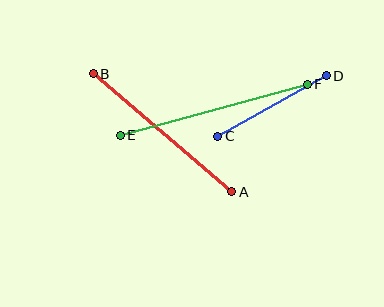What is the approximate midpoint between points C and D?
The midpoint is at approximately (272, 106) pixels.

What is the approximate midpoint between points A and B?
The midpoint is at approximately (163, 133) pixels.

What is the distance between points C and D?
The distance is approximately 124 pixels.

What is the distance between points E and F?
The distance is approximately 194 pixels.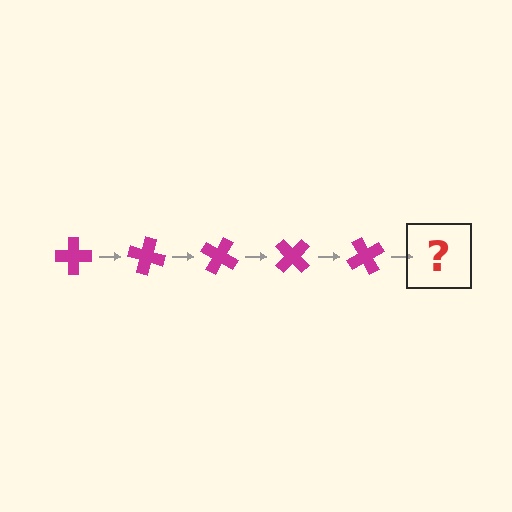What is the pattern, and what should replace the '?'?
The pattern is that the cross rotates 15 degrees each step. The '?' should be a magenta cross rotated 75 degrees.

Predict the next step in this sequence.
The next step is a magenta cross rotated 75 degrees.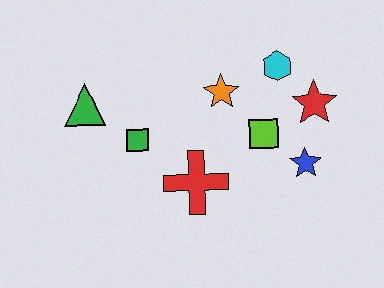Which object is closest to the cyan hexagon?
The red star is closest to the cyan hexagon.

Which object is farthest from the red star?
The green triangle is farthest from the red star.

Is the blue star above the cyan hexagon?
No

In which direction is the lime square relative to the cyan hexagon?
The lime square is below the cyan hexagon.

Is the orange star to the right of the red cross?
Yes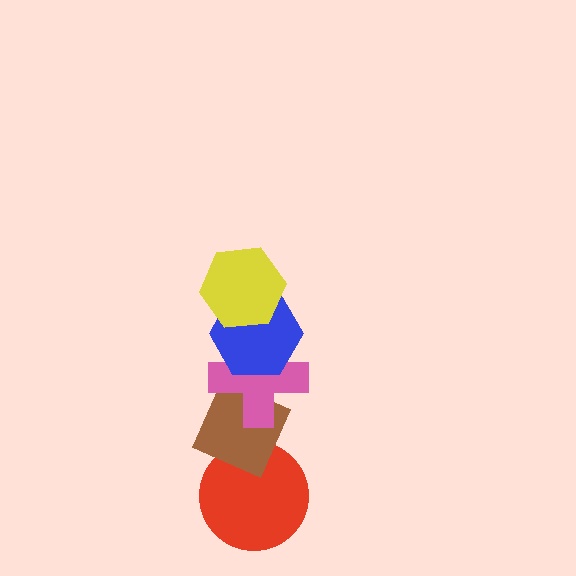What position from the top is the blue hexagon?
The blue hexagon is 2nd from the top.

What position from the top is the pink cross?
The pink cross is 3rd from the top.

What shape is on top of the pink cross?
The blue hexagon is on top of the pink cross.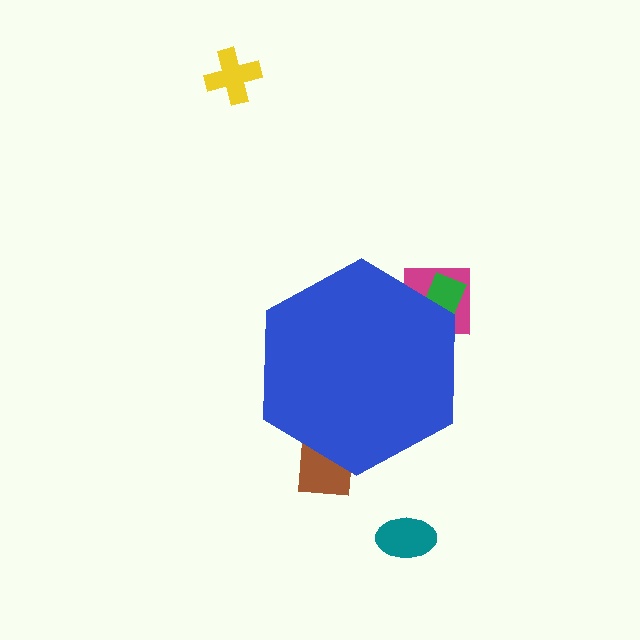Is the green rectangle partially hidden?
Yes, the green rectangle is partially hidden behind the blue hexagon.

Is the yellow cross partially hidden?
No, the yellow cross is fully visible.